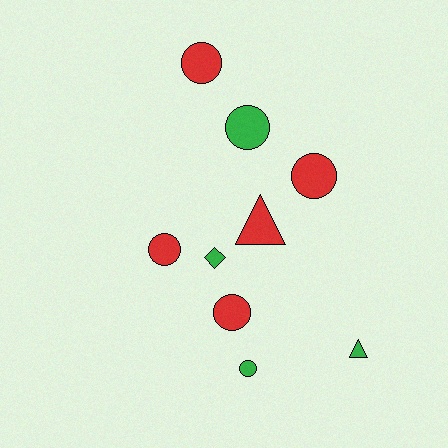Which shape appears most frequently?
Circle, with 6 objects.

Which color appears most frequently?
Red, with 5 objects.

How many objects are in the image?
There are 9 objects.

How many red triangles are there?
There is 1 red triangle.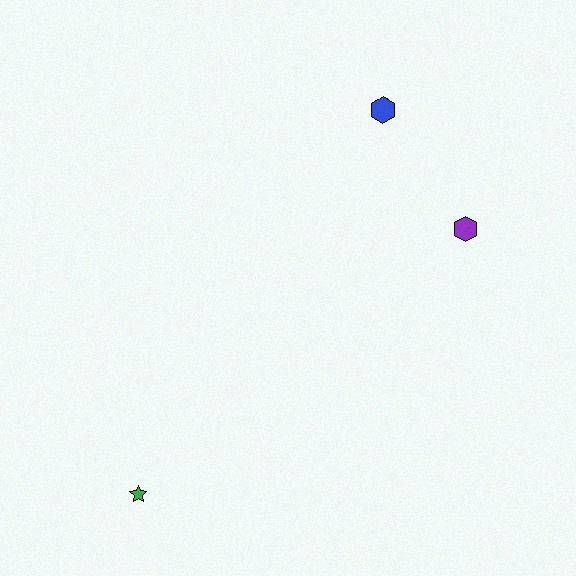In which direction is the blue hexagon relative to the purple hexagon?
The blue hexagon is above the purple hexagon.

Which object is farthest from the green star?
The blue hexagon is farthest from the green star.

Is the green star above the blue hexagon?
No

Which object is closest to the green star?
The purple hexagon is closest to the green star.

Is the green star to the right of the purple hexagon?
No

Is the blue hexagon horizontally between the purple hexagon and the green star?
Yes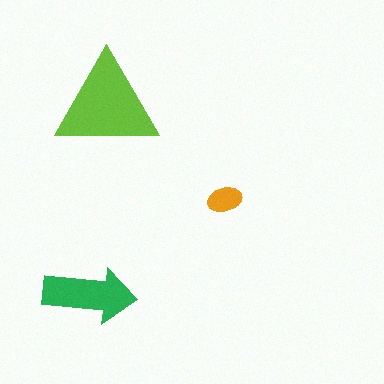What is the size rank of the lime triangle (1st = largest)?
1st.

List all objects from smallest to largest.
The orange ellipse, the green arrow, the lime triangle.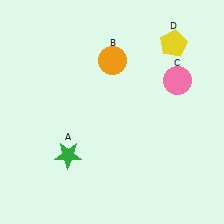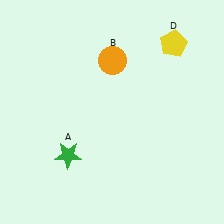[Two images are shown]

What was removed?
The pink circle (C) was removed in Image 2.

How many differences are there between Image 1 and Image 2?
There is 1 difference between the two images.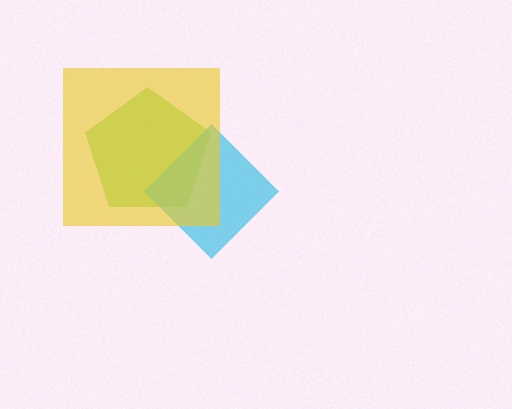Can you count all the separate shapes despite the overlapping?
Yes, there are 3 separate shapes.